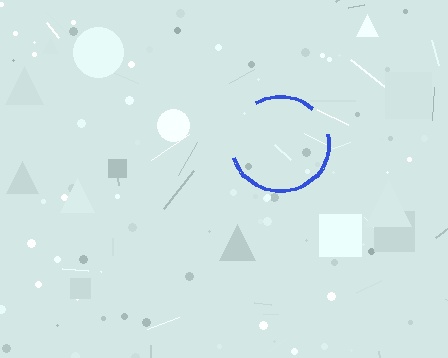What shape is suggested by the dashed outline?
The dashed outline suggests a circle.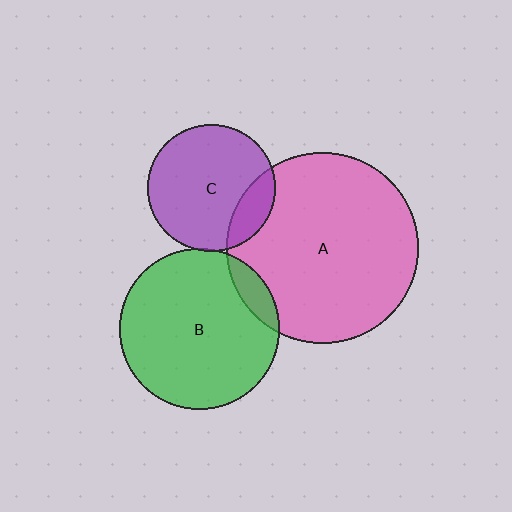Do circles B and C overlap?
Yes.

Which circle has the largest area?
Circle A (pink).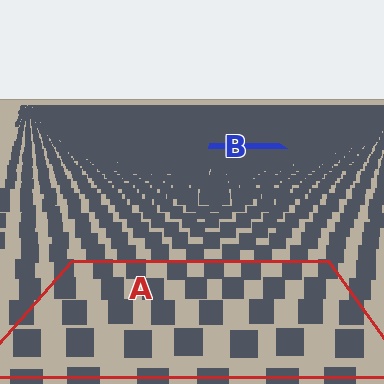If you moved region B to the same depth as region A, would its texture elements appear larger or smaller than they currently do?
They would appear larger. At a closer depth, the same texture elements are projected at a bigger on-screen size.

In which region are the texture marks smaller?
The texture marks are smaller in region B, because it is farther away.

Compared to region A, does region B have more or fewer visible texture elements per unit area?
Region B has more texture elements per unit area — they are packed more densely because it is farther away.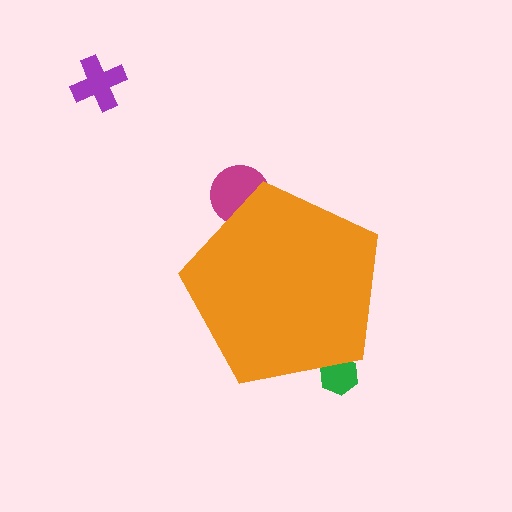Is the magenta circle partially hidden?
Yes, the magenta circle is partially hidden behind the orange pentagon.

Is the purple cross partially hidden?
No, the purple cross is fully visible.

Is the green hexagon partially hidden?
Yes, the green hexagon is partially hidden behind the orange pentagon.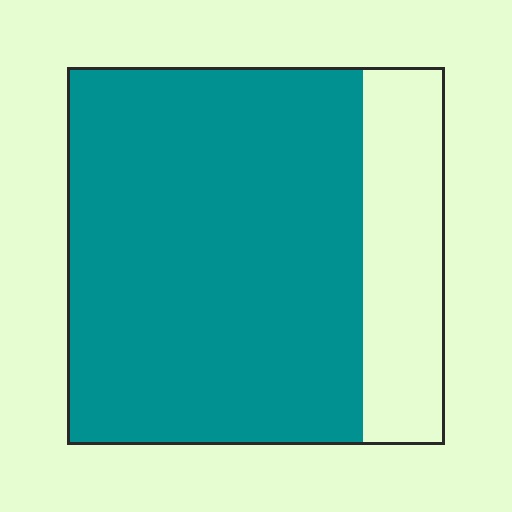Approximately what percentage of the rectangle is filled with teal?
Approximately 80%.